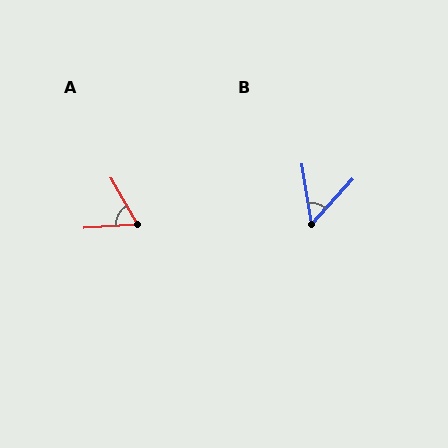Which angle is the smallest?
B, at approximately 51 degrees.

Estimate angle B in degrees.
Approximately 51 degrees.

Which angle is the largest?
A, at approximately 64 degrees.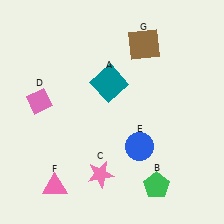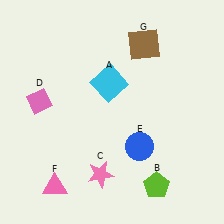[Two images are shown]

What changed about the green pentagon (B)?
In Image 1, B is green. In Image 2, it changed to lime.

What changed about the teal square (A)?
In Image 1, A is teal. In Image 2, it changed to cyan.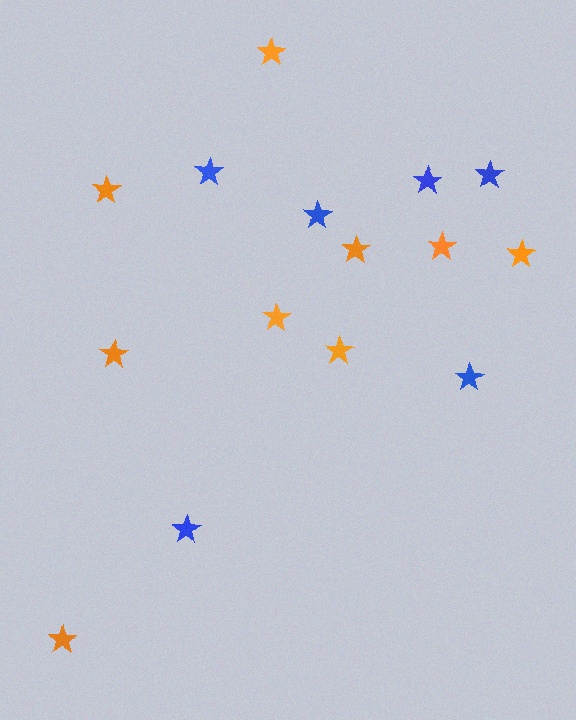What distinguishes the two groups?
There are 2 groups: one group of blue stars (6) and one group of orange stars (9).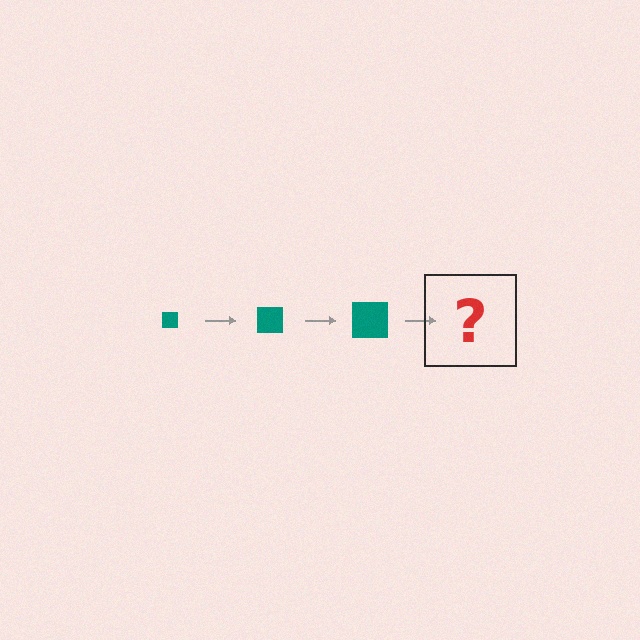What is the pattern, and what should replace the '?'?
The pattern is that the square gets progressively larger each step. The '?' should be a teal square, larger than the previous one.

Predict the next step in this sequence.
The next step is a teal square, larger than the previous one.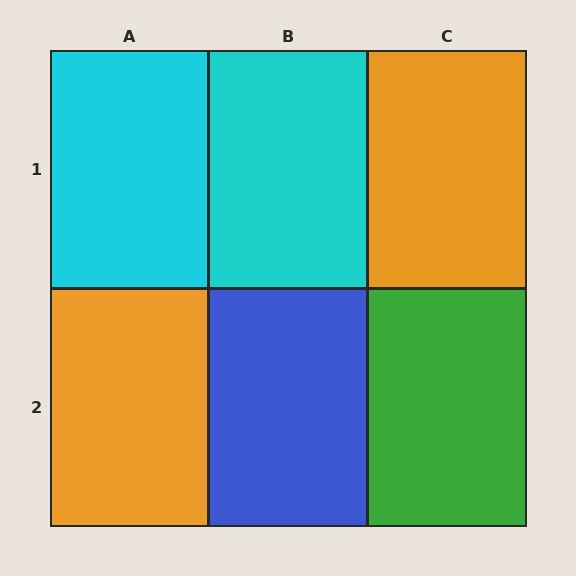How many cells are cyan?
2 cells are cyan.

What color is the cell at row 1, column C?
Orange.